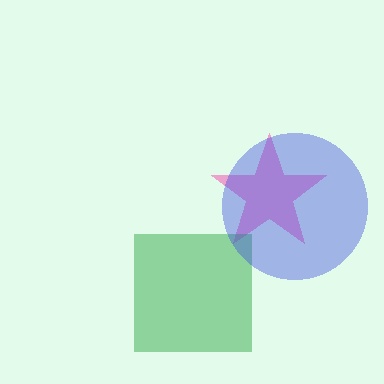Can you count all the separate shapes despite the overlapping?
Yes, there are 3 separate shapes.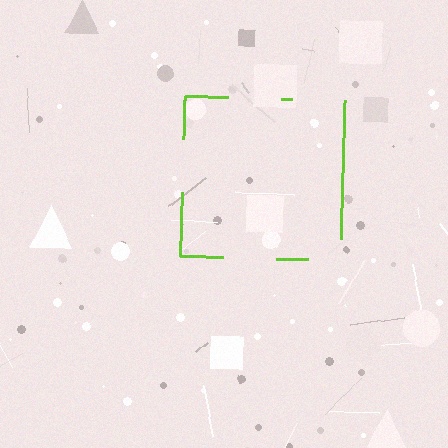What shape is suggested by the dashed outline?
The dashed outline suggests a square.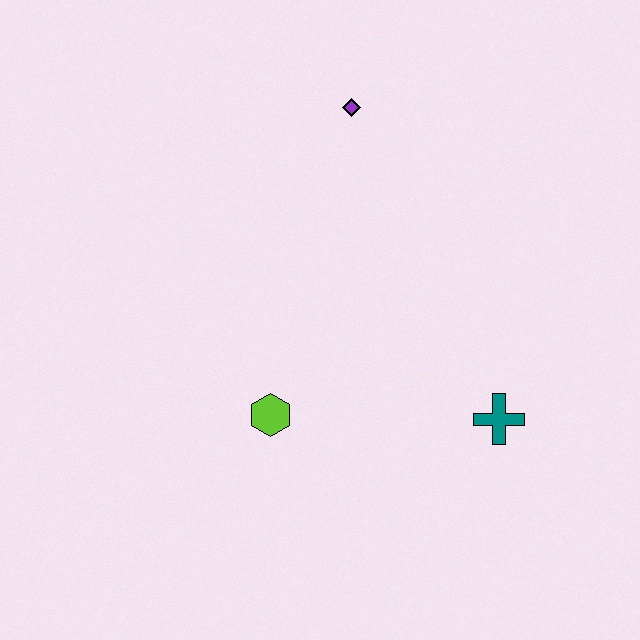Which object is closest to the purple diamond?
The lime hexagon is closest to the purple diamond.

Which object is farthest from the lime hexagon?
The purple diamond is farthest from the lime hexagon.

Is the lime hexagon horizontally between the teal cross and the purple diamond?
No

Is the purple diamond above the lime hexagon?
Yes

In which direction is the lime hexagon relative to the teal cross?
The lime hexagon is to the left of the teal cross.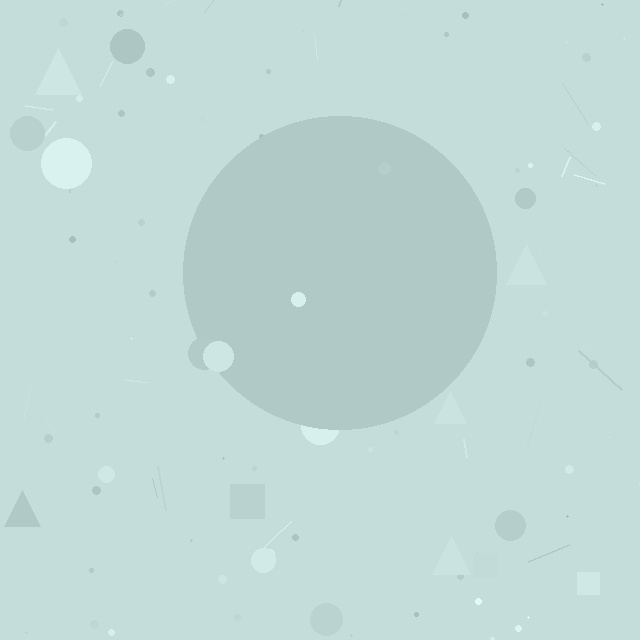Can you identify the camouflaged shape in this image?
The camouflaged shape is a circle.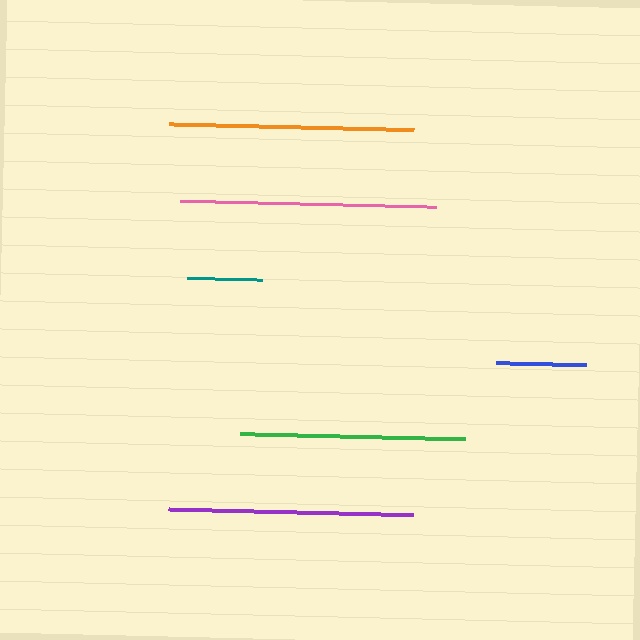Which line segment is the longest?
The pink line is the longest at approximately 256 pixels.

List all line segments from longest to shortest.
From longest to shortest: pink, purple, orange, green, blue, teal.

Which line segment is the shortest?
The teal line is the shortest at approximately 74 pixels.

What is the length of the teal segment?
The teal segment is approximately 74 pixels long.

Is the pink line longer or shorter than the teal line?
The pink line is longer than the teal line.